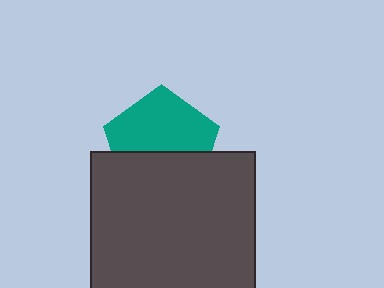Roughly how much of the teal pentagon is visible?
About half of it is visible (roughly 58%).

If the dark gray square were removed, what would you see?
You would see the complete teal pentagon.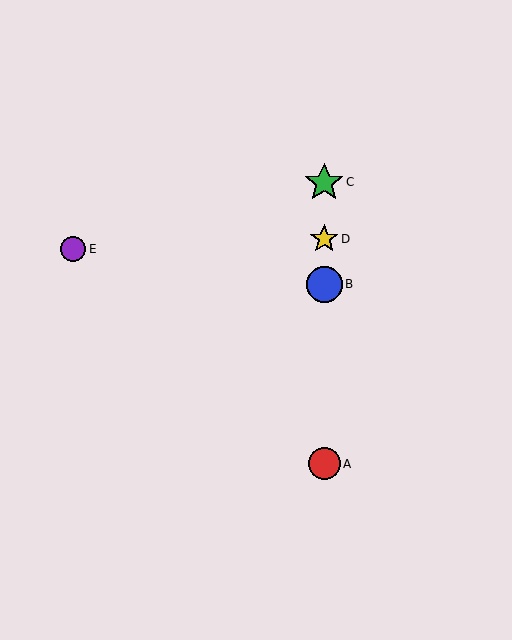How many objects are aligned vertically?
4 objects (A, B, C, D) are aligned vertically.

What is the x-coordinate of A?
Object A is at x≈324.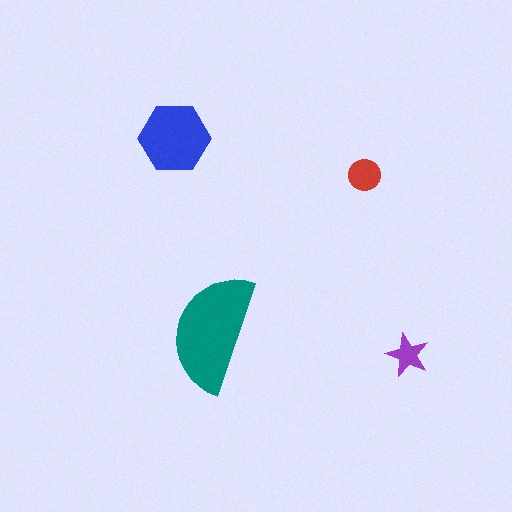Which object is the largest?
The teal semicircle.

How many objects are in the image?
There are 4 objects in the image.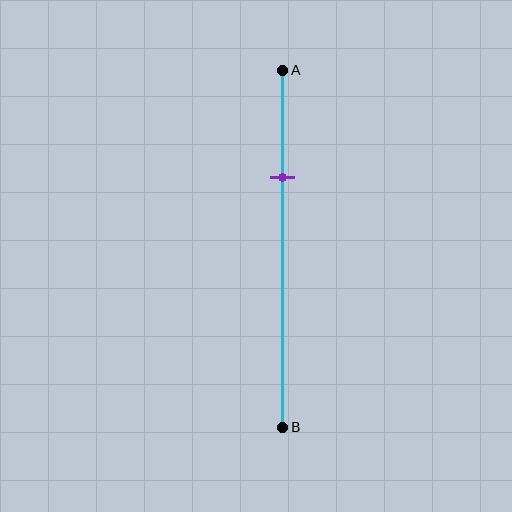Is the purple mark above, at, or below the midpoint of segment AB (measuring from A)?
The purple mark is above the midpoint of segment AB.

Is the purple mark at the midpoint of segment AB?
No, the mark is at about 30% from A, not at the 50% midpoint.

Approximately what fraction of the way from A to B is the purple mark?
The purple mark is approximately 30% of the way from A to B.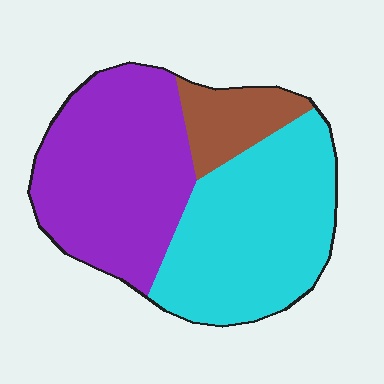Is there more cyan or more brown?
Cyan.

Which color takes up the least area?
Brown, at roughly 10%.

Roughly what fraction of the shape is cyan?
Cyan takes up about two fifths (2/5) of the shape.